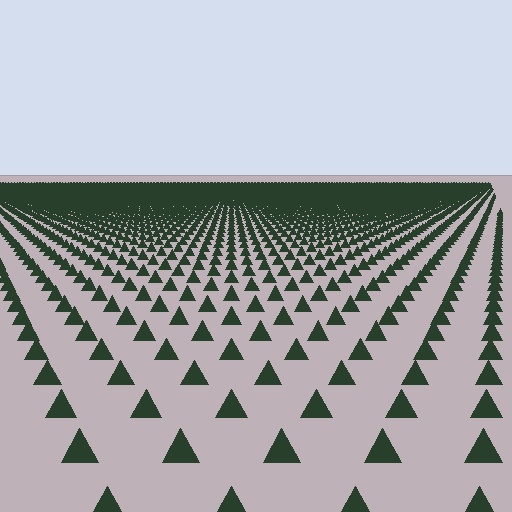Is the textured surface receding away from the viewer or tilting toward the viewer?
The surface is receding away from the viewer. Texture elements get smaller and denser toward the top.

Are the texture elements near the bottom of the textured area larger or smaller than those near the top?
Larger. Near the bottom, elements are closer to the viewer and appear at a bigger on-screen size.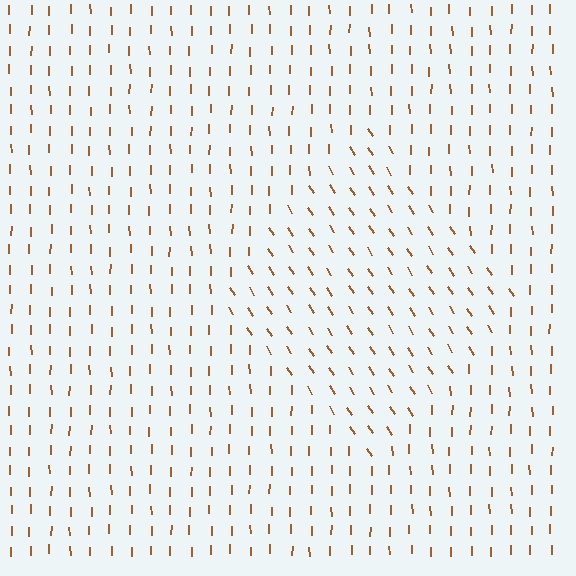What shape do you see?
I see a diamond.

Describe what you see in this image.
The image is filled with small brown line segments. A diamond region in the image has lines oriented differently from the surrounding lines, creating a visible texture boundary.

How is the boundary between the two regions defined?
The boundary is defined purely by a change in line orientation (approximately 32 degrees difference). All lines are the same color and thickness.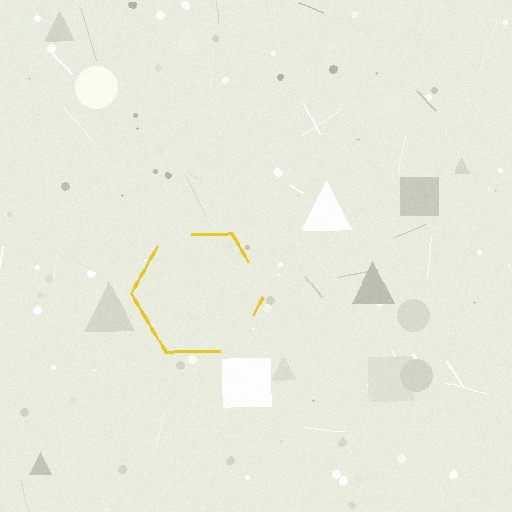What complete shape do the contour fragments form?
The contour fragments form a hexagon.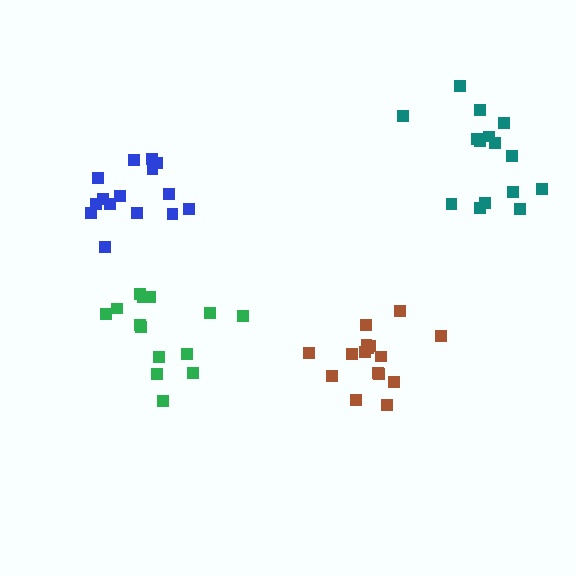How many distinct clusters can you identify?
There are 4 distinct clusters.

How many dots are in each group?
Group 1: 15 dots, Group 2: 17 dots, Group 3: 14 dots, Group 4: 15 dots (61 total).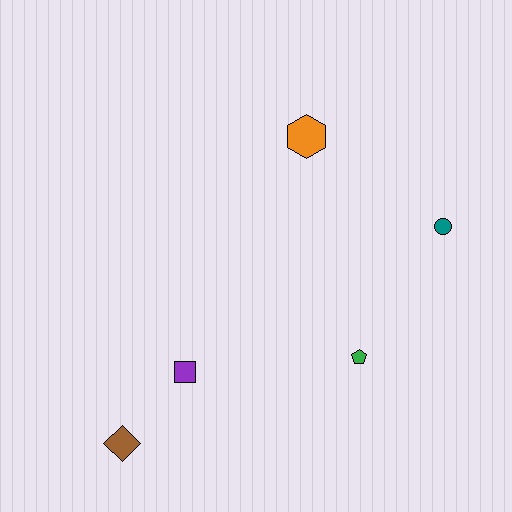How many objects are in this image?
There are 5 objects.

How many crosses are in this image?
There are no crosses.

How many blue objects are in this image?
There are no blue objects.